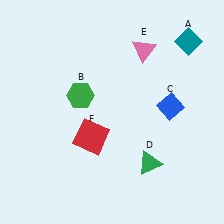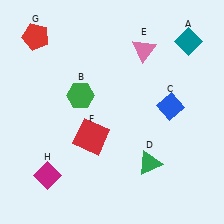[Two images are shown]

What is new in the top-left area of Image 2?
A red pentagon (G) was added in the top-left area of Image 2.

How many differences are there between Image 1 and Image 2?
There are 2 differences between the two images.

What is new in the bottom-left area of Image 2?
A magenta diamond (H) was added in the bottom-left area of Image 2.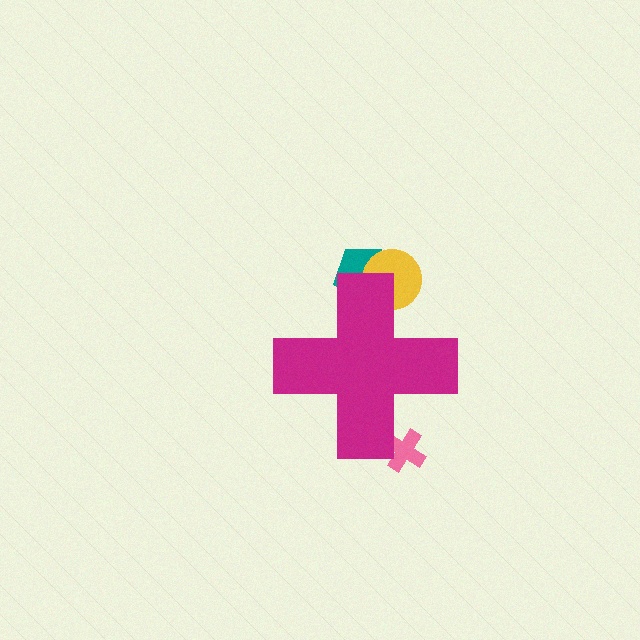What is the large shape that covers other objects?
A magenta cross.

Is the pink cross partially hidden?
Yes, the pink cross is partially hidden behind the magenta cross.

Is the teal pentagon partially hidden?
Yes, the teal pentagon is partially hidden behind the magenta cross.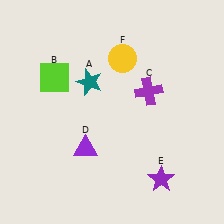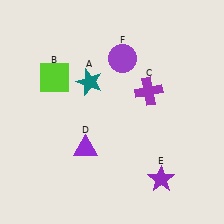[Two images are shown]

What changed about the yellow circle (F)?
In Image 1, F is yellow. In Image 2, it changed to purple.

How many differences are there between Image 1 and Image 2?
There is 1 difference between the two images.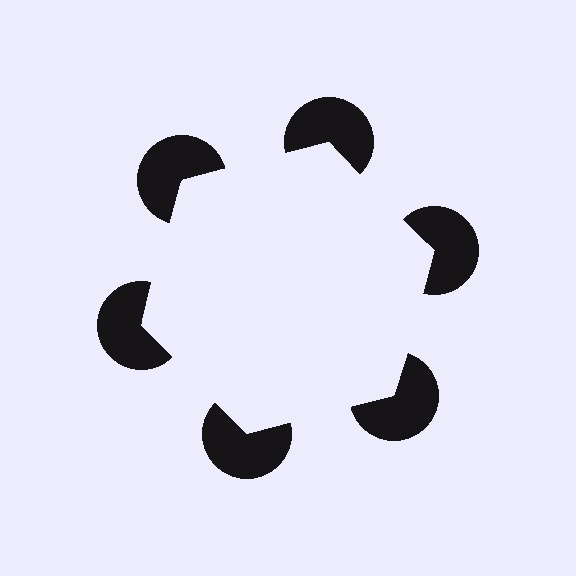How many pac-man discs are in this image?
There are 6 — one at each vertex of the illusory hexagon.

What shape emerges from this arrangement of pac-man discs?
An illusory hexagon — its edges are inferred from the aligned wedge cuts in the pac-man discs, not physically drawn.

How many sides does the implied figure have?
6 sides.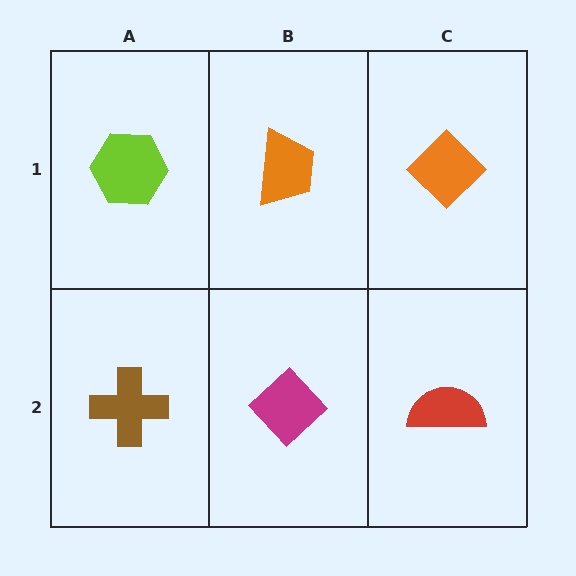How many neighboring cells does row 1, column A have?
2.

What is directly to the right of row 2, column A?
A magenta diamond.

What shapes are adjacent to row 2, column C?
An orange diamond (row 1, column C), a magenta diamond (row 2, column B).